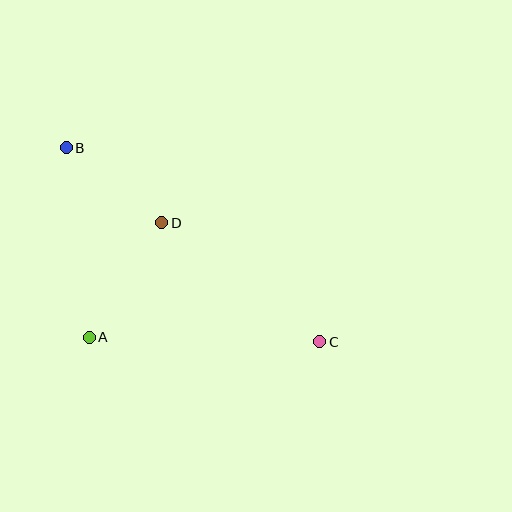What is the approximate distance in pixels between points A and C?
The distance between A and C is approximately 231 pixels.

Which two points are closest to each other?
Points B and D are closest to each other.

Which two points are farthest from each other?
Points B and C are farthest from each other.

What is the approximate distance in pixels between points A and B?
The distance between A and B is approximately 191 pixels.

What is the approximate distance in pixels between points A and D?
The distance between A and D is approximately 136 pixels.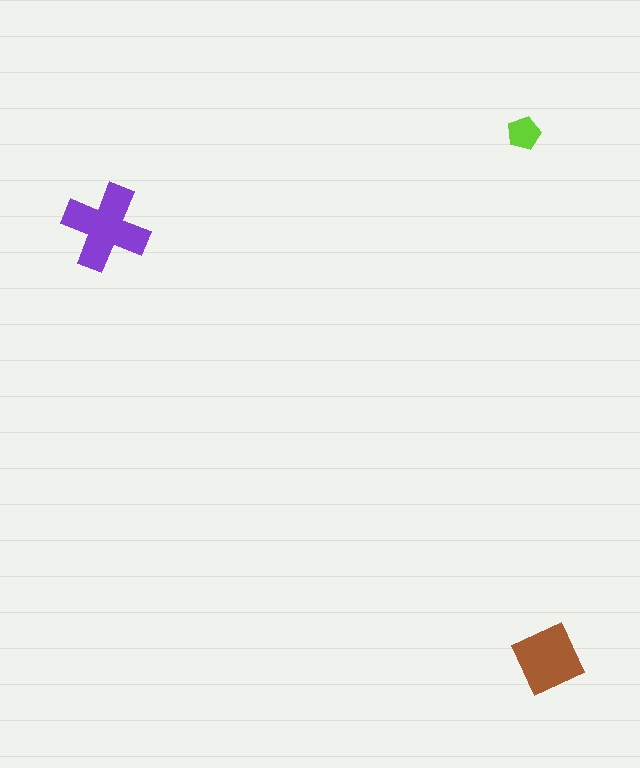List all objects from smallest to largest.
The lime pentagon, the brown diamond, the purple cross.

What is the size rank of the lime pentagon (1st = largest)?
3rd.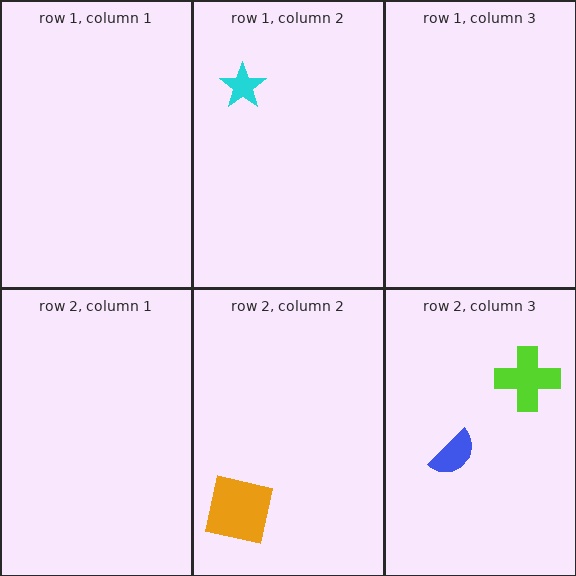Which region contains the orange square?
The row 2, column 2 region.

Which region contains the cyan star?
The row 1, column 2 region.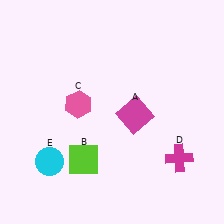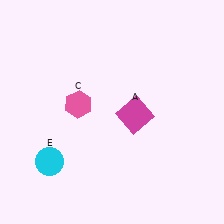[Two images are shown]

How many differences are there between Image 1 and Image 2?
There are 2 differences between the two images.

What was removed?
The lime square (B), the magenta cross (D) were removed in Image 2.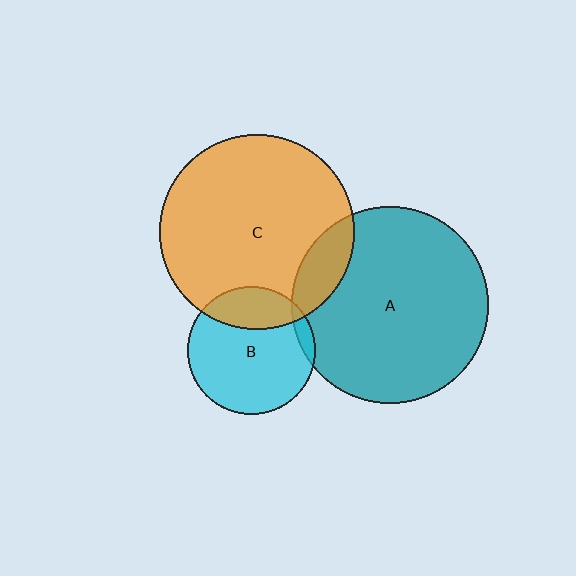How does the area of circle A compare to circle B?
Approximately 2.4 times.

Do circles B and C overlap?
Yes.